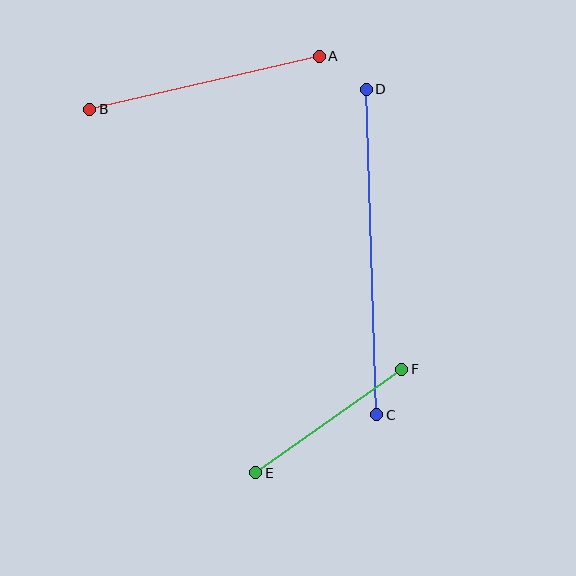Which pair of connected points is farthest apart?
Points C and D are farthest apart.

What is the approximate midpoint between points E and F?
The midpoint is at approximately (329, 421) pixels.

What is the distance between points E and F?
The distance is approximately 179 pixels.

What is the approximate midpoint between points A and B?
The midpoint is at approximately (204, 83) pixels.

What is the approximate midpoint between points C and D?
The midpoint is at approximately (371, 252) pixels.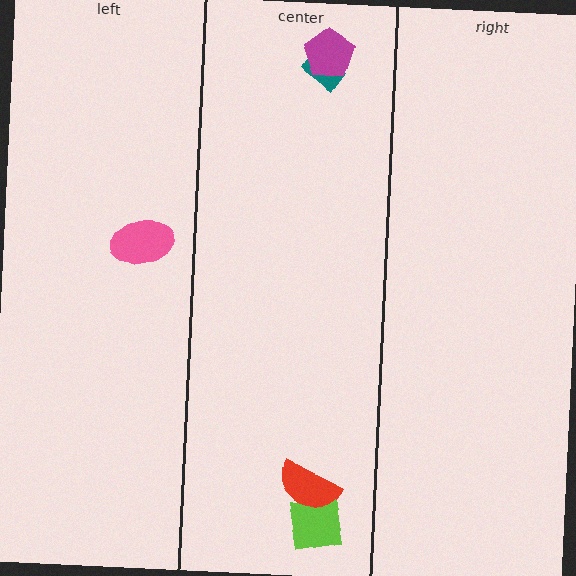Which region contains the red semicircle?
The center region.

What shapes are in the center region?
The lime square, the teal rectangle, the magenta pentagon, the red semicircle.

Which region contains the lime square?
The center region.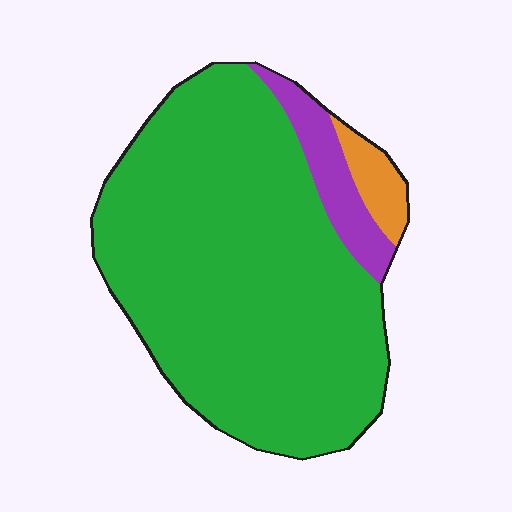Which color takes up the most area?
Green, at roughly 85%.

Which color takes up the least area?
Orange, at roughly 5%.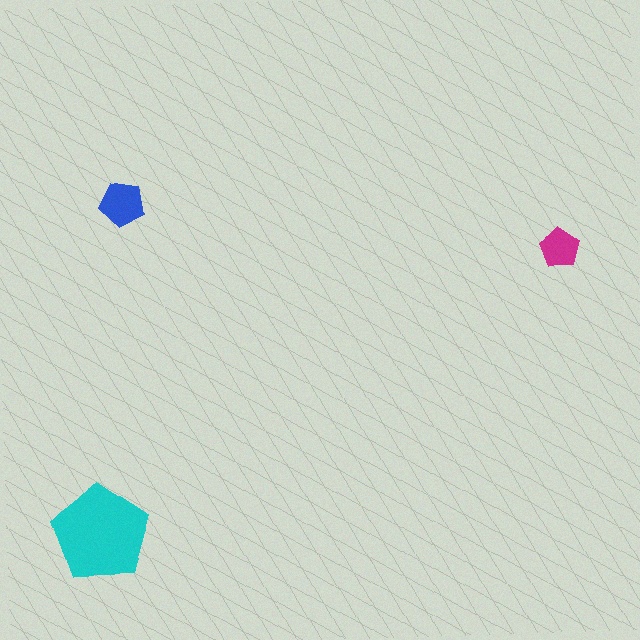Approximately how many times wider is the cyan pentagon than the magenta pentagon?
About 2.5 times wider.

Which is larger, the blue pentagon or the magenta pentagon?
The blue one.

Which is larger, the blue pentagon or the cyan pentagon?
The cyan one.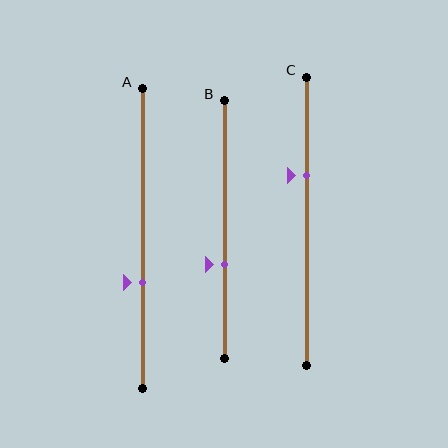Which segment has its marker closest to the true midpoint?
Segment B has its marker closest to the true midpoint.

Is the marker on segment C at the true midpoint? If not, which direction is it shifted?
No, the marker on segment C is shifted upward by about 16% of the segment length.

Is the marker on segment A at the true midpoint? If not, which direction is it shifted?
No, the marker on segment A is shifted downward by about 15% of the segment length.